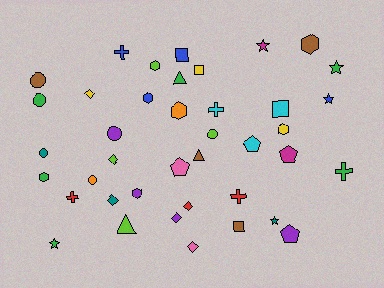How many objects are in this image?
There are 40 objects.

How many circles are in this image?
There are 6 circles.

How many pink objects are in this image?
There are 2 pink objects.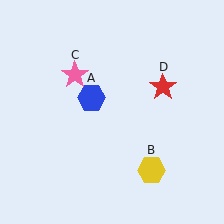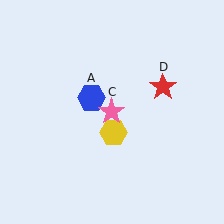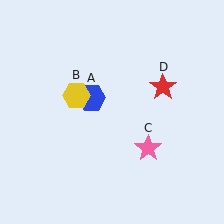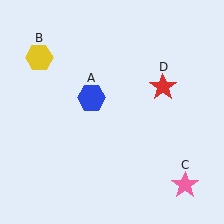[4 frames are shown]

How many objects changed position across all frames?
2 objects changed position: yellow hexagon (object B), pink star (object C).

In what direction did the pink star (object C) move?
The pink star (object C) moved down and to the right.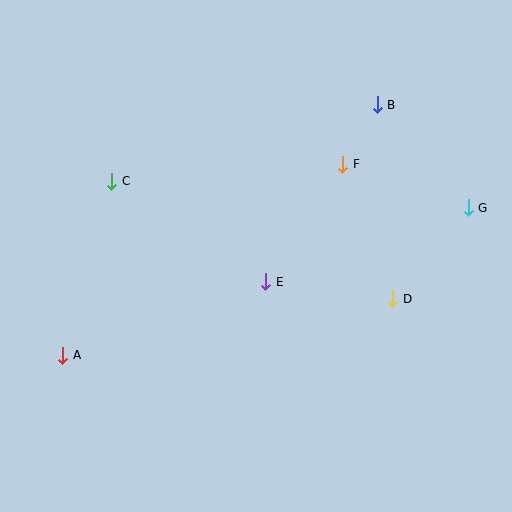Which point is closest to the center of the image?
Point E at (266, 282) is closest to the center.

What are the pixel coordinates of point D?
Point D is at (393, 299).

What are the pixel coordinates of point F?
Point F is at (343, 164).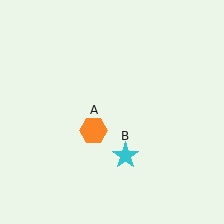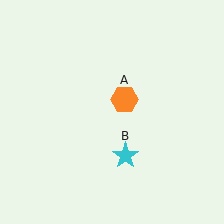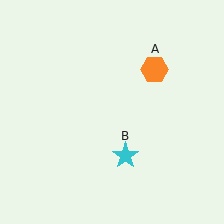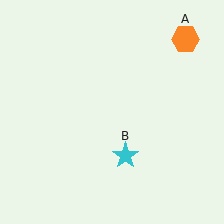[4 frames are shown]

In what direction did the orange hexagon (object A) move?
The orange hexagon (object A) moved up and to the right.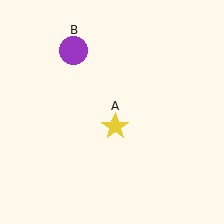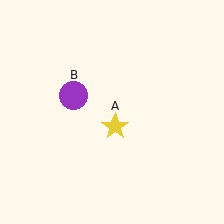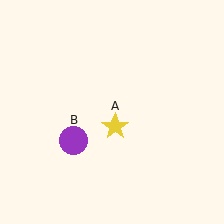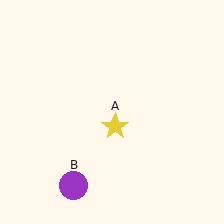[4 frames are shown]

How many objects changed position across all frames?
1 object changed position: purple circle (object B).